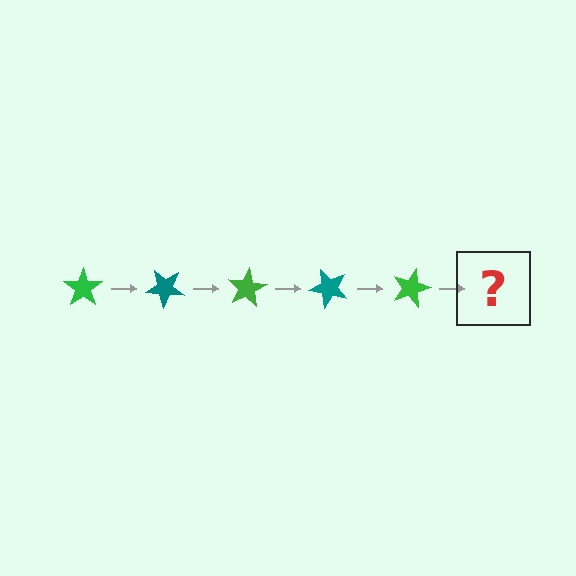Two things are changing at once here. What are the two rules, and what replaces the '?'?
The two rules are that it rotates 40 degrees each step and the color cycles through green and teal. The '?' should be a teal star, rotated 200 degrees from the start.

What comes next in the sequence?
The next element should be a teal star, rotated 200 degrees from the start.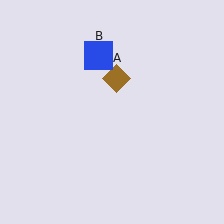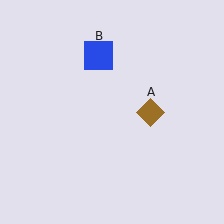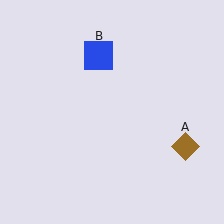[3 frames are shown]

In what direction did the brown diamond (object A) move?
The brown diamond (object A) moved down and to the right.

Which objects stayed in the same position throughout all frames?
Blue square (object B) remained stationary.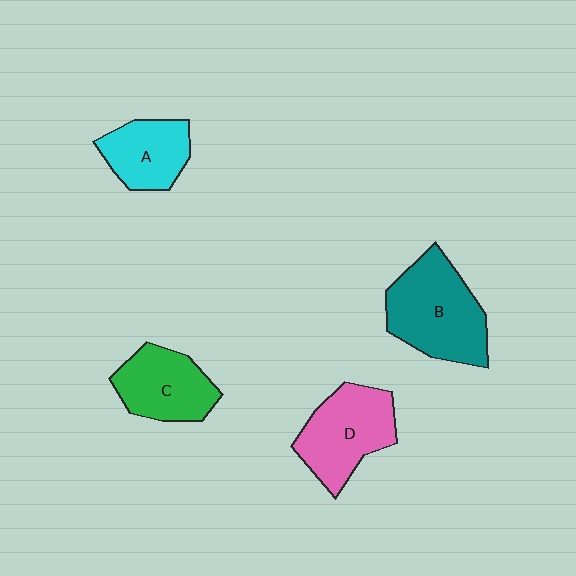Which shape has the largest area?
Shape B (teal).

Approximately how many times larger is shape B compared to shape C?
Approximately 1.4 times.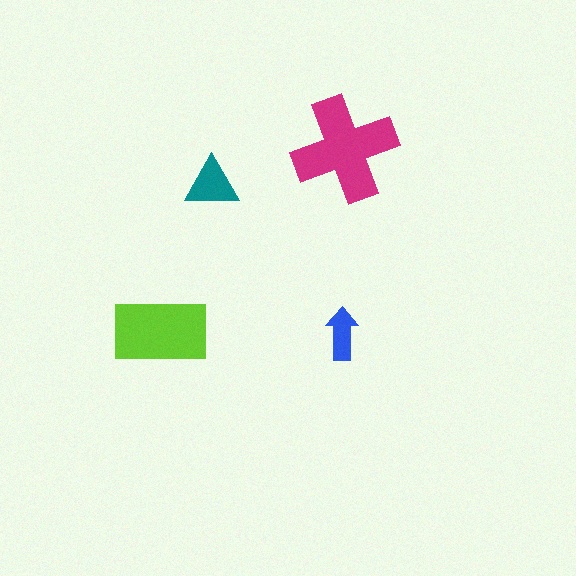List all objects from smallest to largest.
The blue arrow, the teal triangle, the lime rectangle, the magenta cross.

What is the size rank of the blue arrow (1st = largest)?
4th.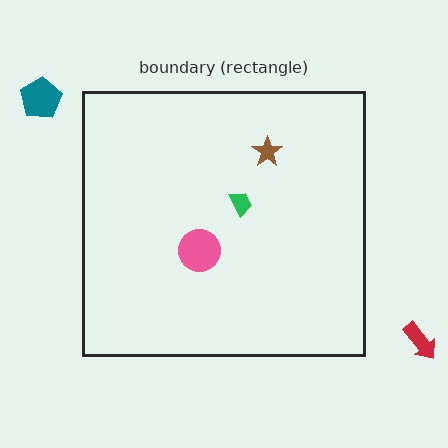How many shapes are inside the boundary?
3 inside, 2 outside.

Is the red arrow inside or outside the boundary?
Outside.